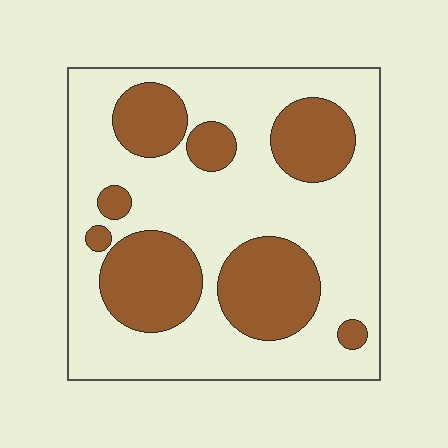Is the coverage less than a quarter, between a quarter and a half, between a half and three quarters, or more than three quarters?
Between a quarter and a half.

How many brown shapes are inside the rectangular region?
8.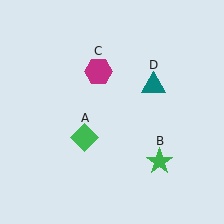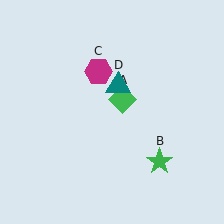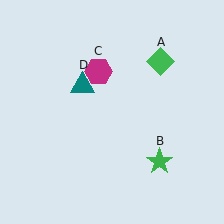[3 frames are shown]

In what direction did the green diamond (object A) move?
The green diamond (object A) moved up and to the right.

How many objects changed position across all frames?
2 objects changed position: green diamond (object A), teal triangle (object D).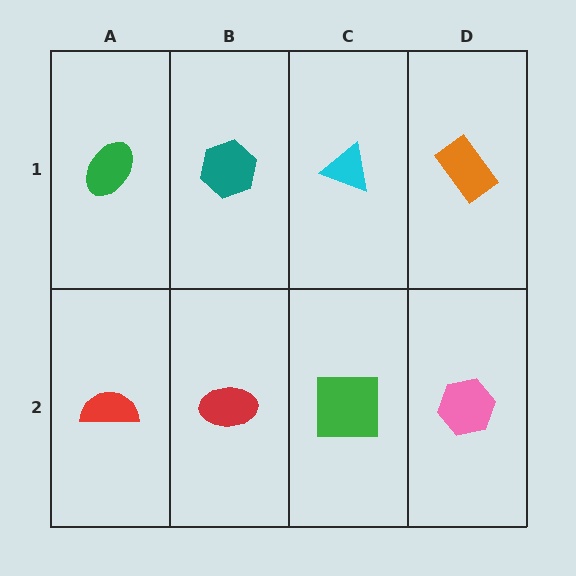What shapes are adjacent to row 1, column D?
A pink hexagon (row 2, column D), a cyan triangle (row 1, column C).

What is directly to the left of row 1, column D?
A cyan triangle.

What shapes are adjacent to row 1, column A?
A red semicircle (row 2, column A), a teal hexagon (row 1, column B).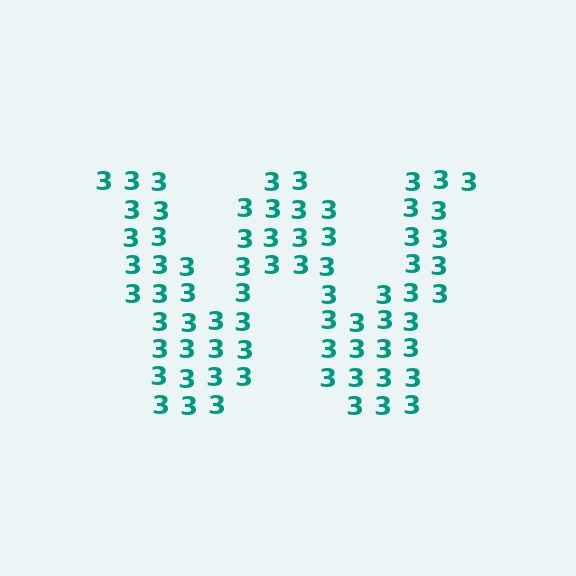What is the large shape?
The large shape is the letter W.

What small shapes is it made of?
It is made of small digit 3's.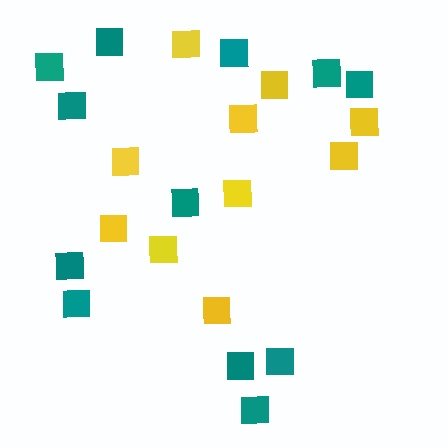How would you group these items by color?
There are 2 groups: one group of teal squares (12) and one group of yellow squares (10).